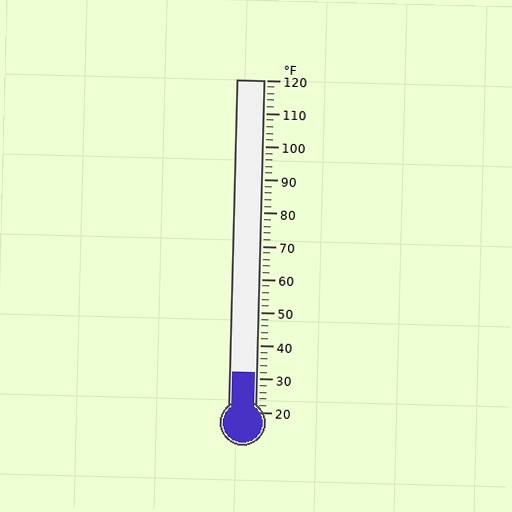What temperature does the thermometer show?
The thermometer shows approximately 32°F.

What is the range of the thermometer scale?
The thermometer scale ranges from 20°F to 120°F.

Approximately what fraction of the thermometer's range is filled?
The thermometer is filled to approximately 10% of its range.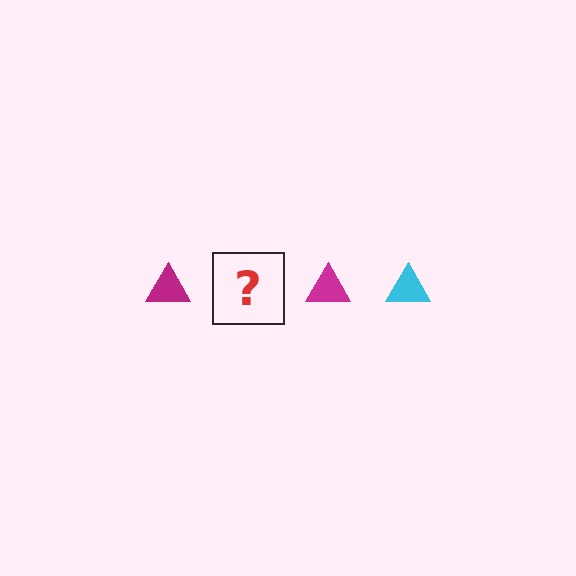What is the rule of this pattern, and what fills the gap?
The rule is that the pattern cycles through magenta, cyan triangles. The gap should be filled with a cyan triangle.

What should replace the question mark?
The question mark should be replaced with a cyan triangle.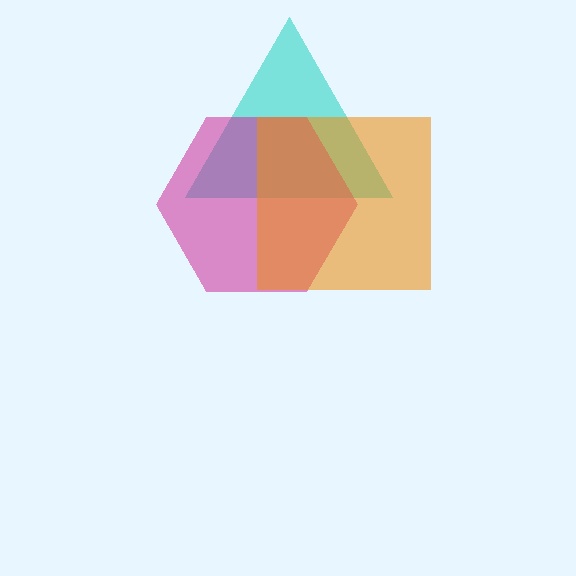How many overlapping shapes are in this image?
There are 3 overlapping shapes in the image.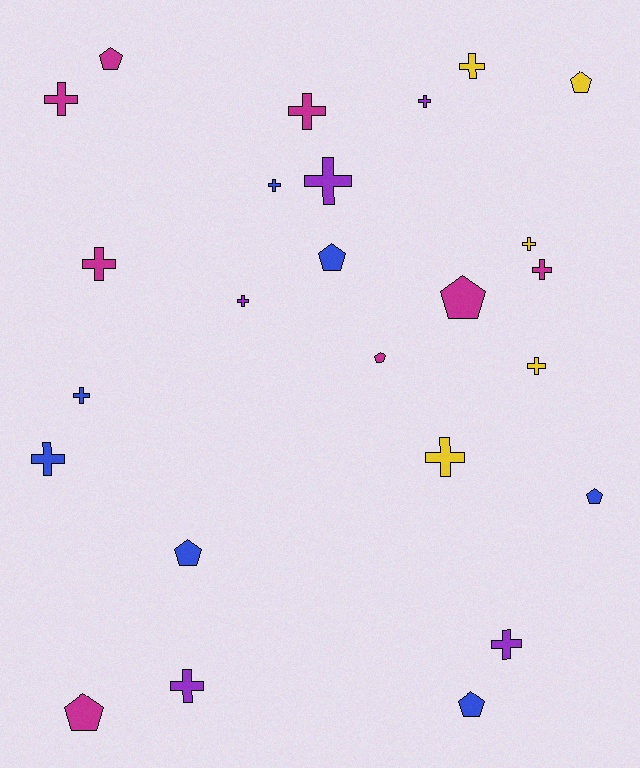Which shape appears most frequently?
Cross, with 16 objects.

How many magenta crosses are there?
There are 4 magenta crosses.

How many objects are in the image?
There are 25 objects.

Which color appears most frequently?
Magenta, with 8 objects.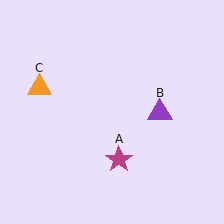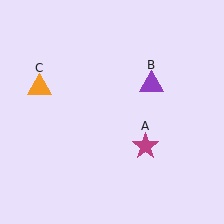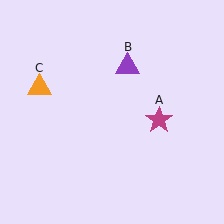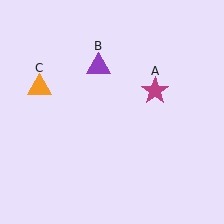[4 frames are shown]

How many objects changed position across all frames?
2 objects changed position: magenta star (object A), purple triangle (object B).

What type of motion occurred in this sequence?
The magenta star (object A), purple triangle (object B) rotated counterclockwise around the center of the scene.